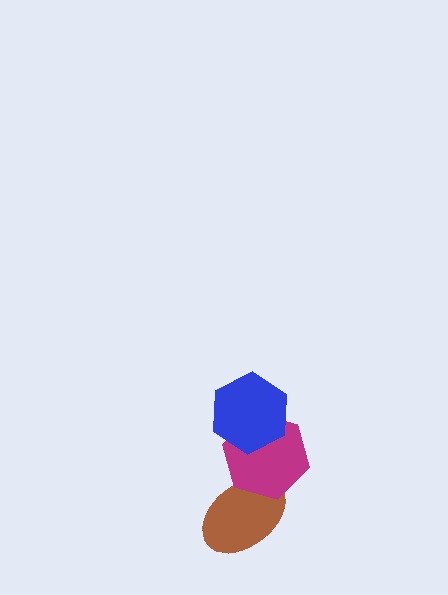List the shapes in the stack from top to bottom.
From top to bottom: the blue hexagon, the magenta hexagon, the brown ellipse.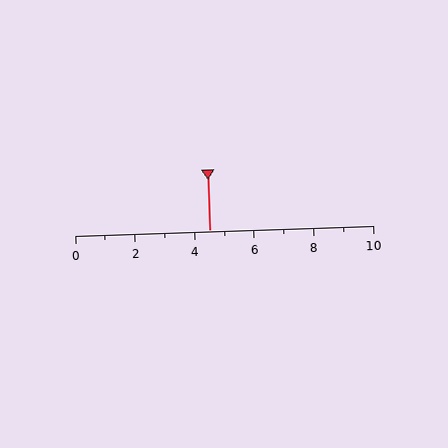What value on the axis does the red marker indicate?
The marker indicates approximately 4.5.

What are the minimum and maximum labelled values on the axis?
The axis runs from 0 to 10.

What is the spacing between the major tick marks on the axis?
The major ticks are spaced 2 apart.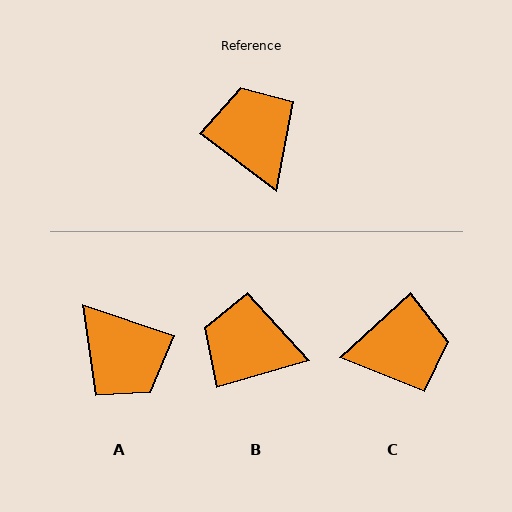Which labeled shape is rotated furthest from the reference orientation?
A, about 161 degrees away.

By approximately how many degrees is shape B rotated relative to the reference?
Approximately 53 degrees counter-clockwise.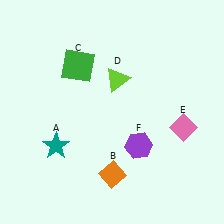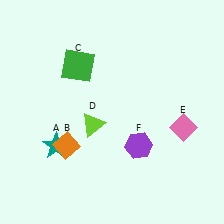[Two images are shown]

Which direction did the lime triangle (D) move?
The lime triangle (D) moved down.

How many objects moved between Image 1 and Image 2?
2 objects moved between the two images.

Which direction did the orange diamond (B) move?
The orange diamond (B) moved left.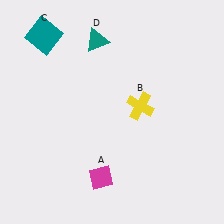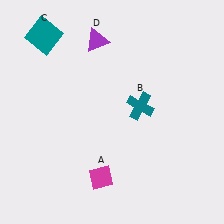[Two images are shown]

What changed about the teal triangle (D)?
In Image 1, D is teal. In Image 2, it changed to purple.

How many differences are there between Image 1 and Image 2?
There are 2 differences between the two images.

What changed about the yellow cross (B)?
In Image 1, B is yellow. In Image 2, it changed to teal.